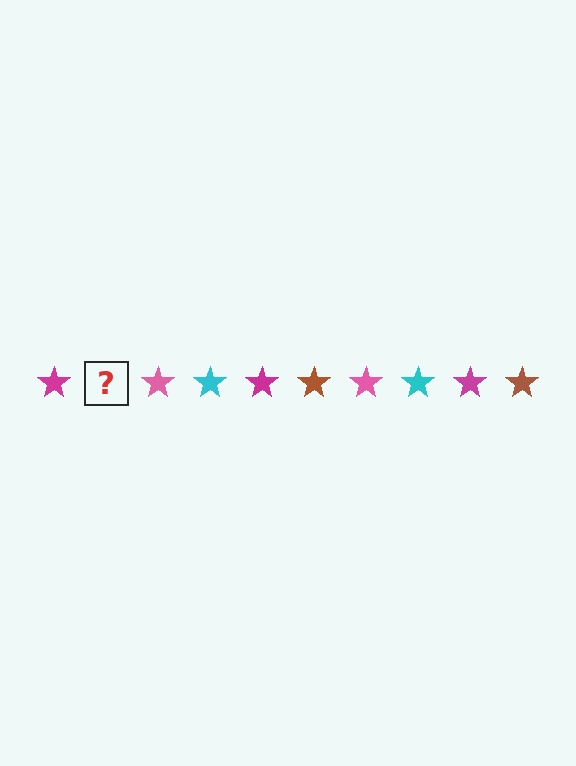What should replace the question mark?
The question mark should be replaced with a brown star.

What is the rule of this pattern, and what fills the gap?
The rule is that the pattern cycles through magenta, brown, pink, cyan stars. The gap should be filled with a brown star.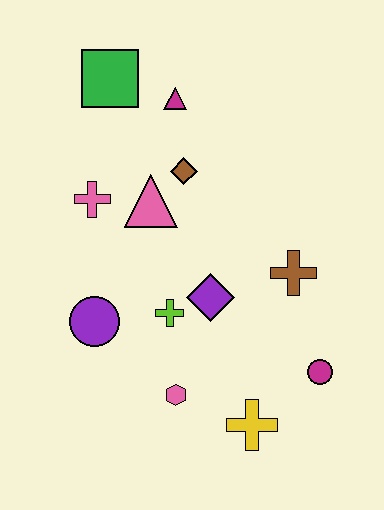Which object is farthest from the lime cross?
The green square is farthest from the lime cross.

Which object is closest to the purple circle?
The lime cross is closest to the purple circle.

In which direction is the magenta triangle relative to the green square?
The magenta triangle is to the right of the green square.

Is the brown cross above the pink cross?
No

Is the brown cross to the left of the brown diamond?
No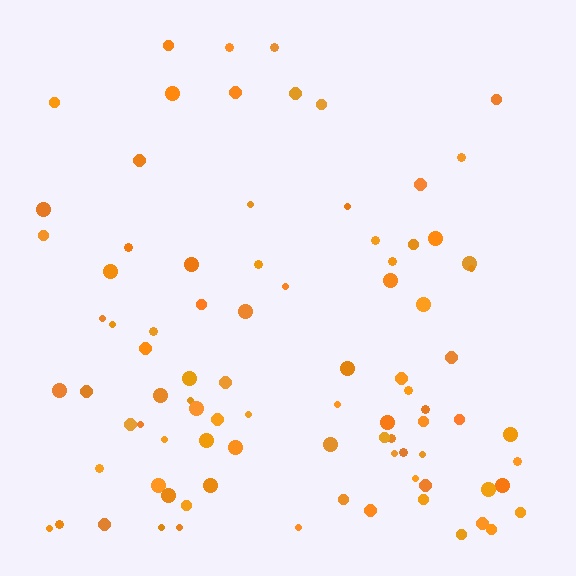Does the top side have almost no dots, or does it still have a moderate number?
Still a moderate number, just noticeably fewer than the bottom.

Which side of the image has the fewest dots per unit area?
The top.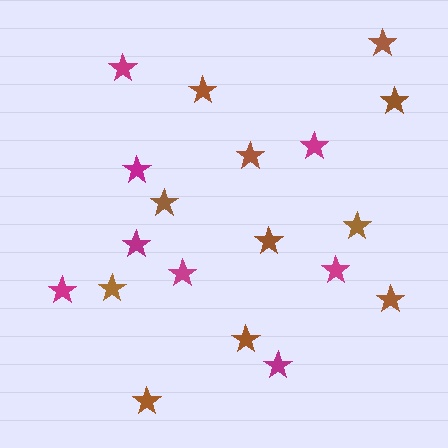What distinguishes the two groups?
There are 2 groups: one group of brown stars (11) and one group of magenta stars (8).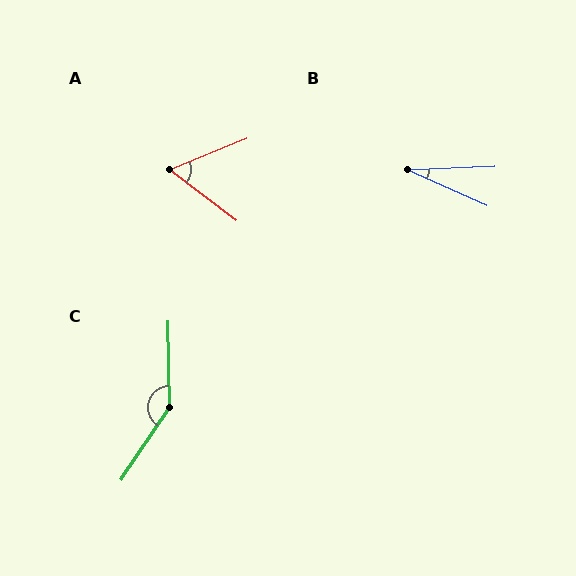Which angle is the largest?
C, at approximately 145 degrees.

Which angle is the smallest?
B, at approximately 27 degrees.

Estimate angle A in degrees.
Approximately 59 degrees.